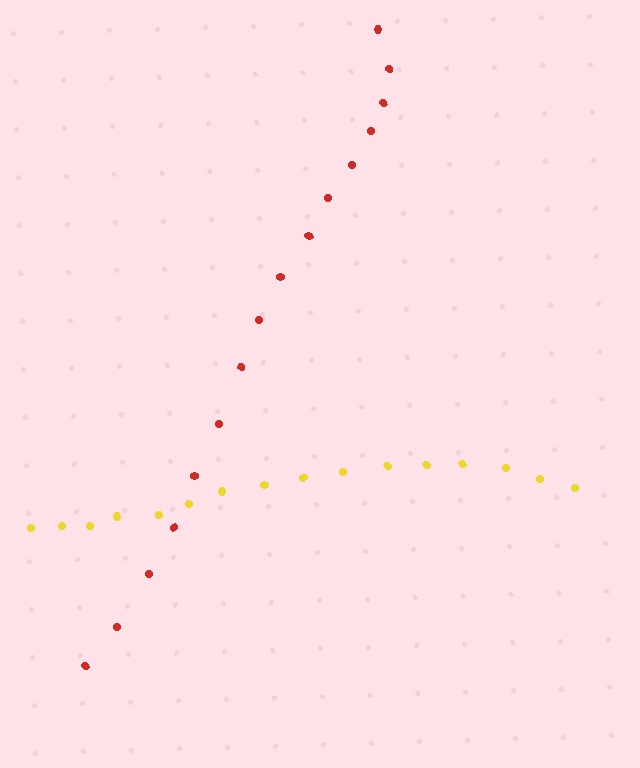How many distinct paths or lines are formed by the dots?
There are 2 distinct paths.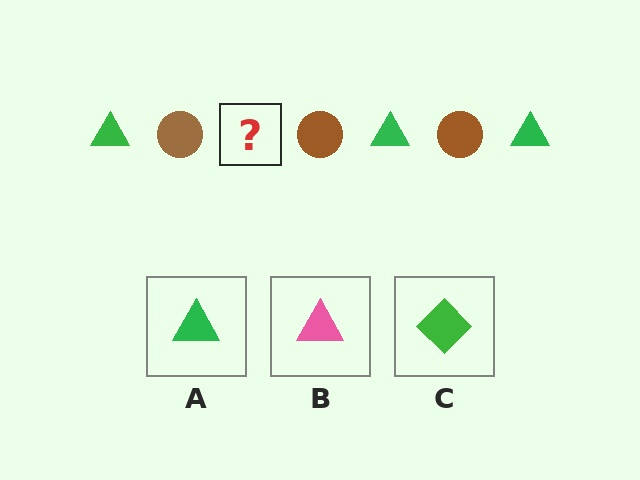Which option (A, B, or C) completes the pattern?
A.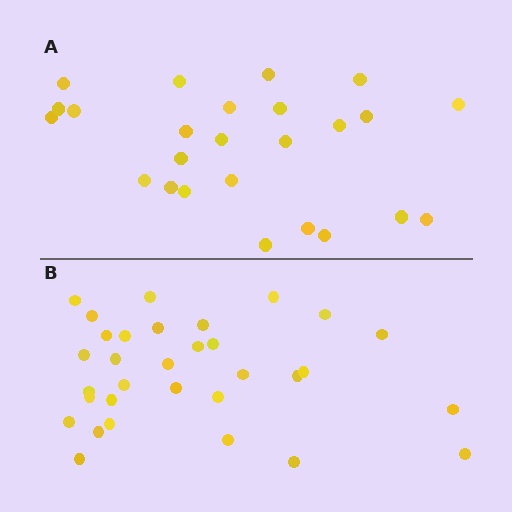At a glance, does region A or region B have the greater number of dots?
Region B (the bottom region) has more dots.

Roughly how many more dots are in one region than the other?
Region B has roughly 8 or so more dots than region A.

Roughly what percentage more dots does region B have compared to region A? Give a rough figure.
About 30% more.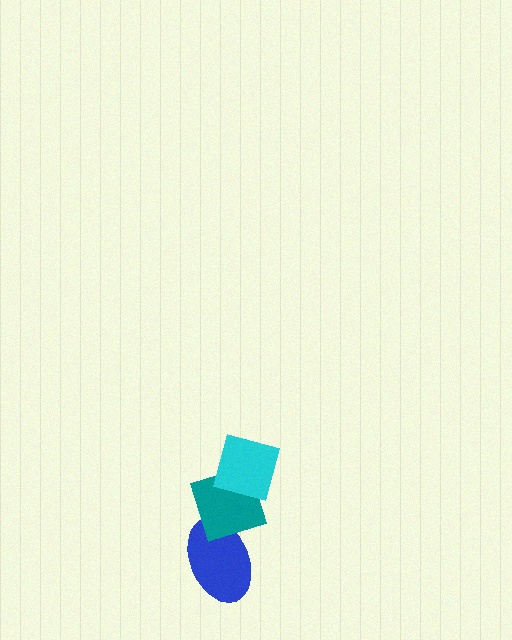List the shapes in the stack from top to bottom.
From top to bottom: the cyan diamond, the teal diamond, the blue ellipse.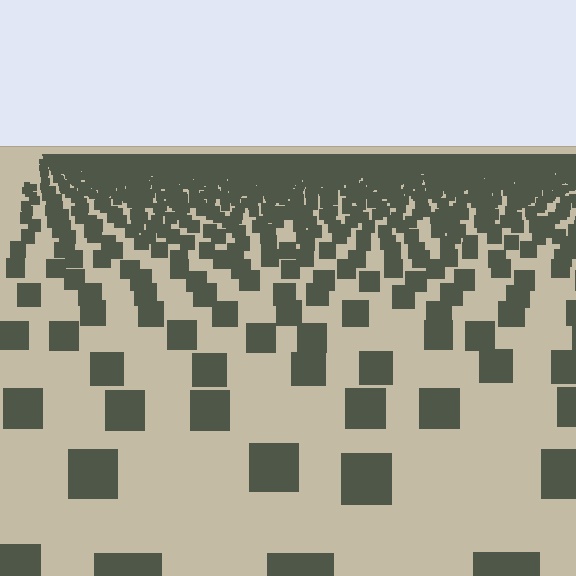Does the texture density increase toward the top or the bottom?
Density increases toward the top.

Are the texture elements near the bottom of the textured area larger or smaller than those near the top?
Larger. Near the bottom, elements are closer to the viewer and appear at a bigger on-screen size.